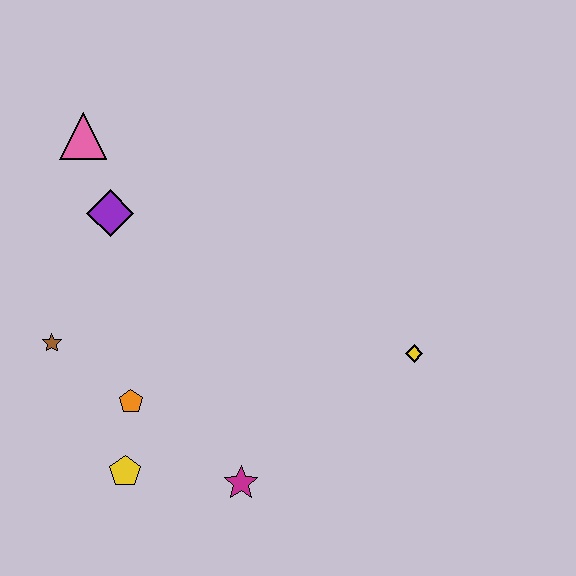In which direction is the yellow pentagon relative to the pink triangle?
The yellow pentagon is below the pink triangle.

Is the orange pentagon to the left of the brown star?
No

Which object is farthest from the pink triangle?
The yellow diamond is farthest from the pink triangle.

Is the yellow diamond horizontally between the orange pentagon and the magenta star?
No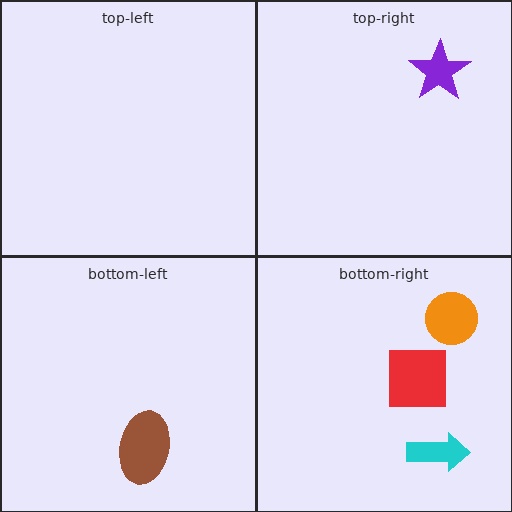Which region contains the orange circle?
The bottom-right region.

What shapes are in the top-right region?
The purple star.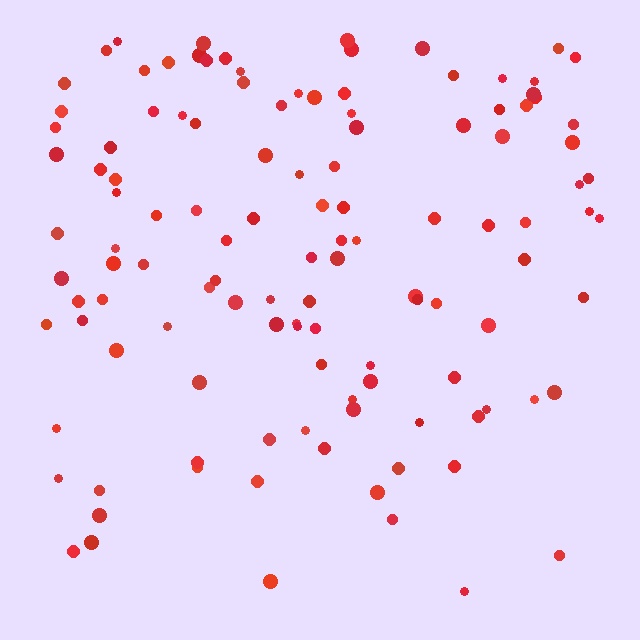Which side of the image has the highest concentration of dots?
The top.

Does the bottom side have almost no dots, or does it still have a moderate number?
Still a moderate number, just noticeably fewer than the top.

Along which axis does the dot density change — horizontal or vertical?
Vertical.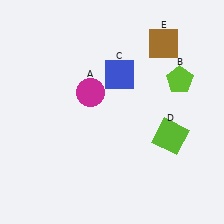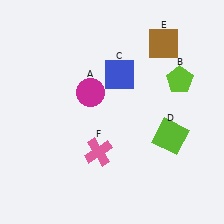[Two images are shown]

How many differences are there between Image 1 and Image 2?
There is 1 difference between the two images.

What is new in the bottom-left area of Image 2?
A pink cross (F) was added in the bottom-left area of Image 2.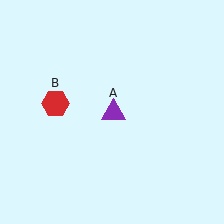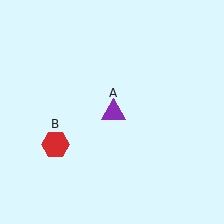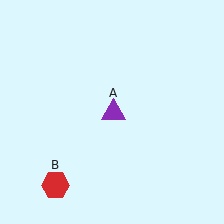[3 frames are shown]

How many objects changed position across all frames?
1 object changed position: red hexagon (object B).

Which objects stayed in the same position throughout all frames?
Purple triangle (object A) remained stationary.